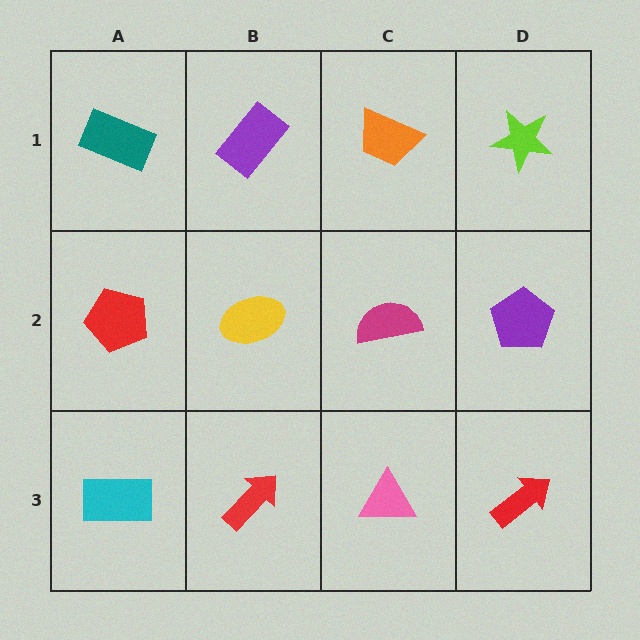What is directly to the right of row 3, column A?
A red arrow.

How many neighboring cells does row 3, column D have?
2.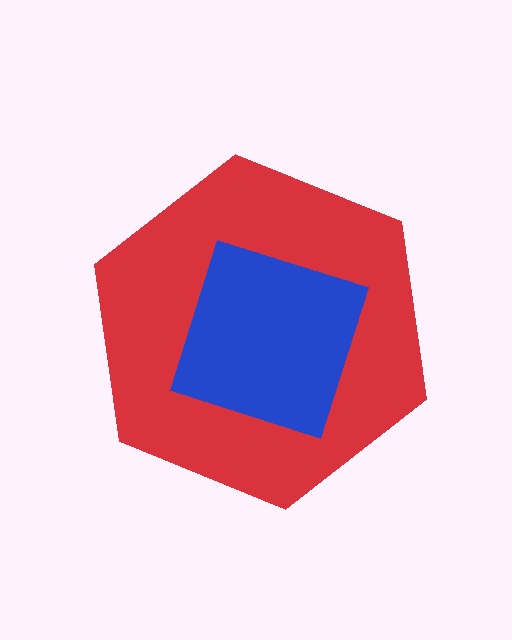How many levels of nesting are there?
2.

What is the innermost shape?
The blue diamond.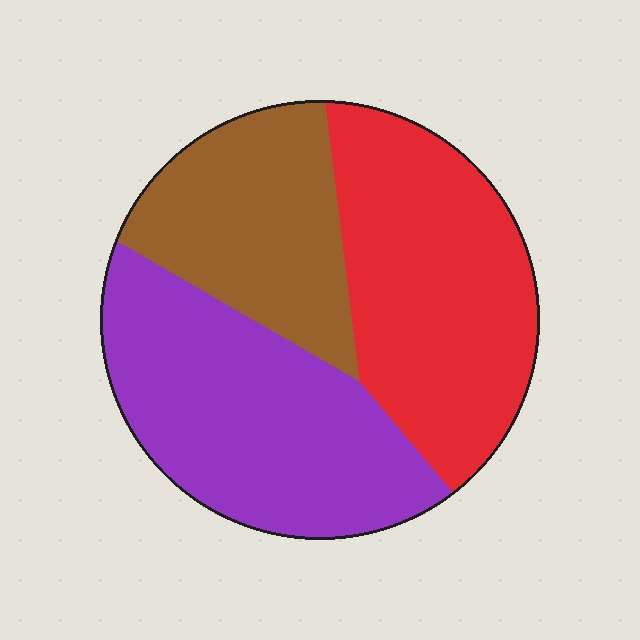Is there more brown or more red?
Red.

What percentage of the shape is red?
Red covers 37% of the shape.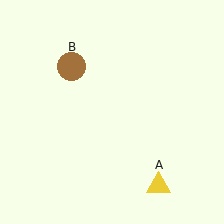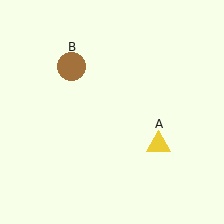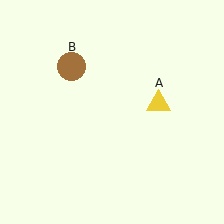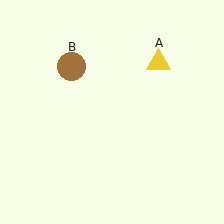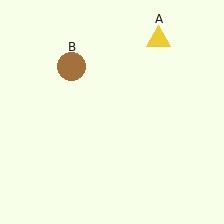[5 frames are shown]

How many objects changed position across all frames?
1 object changed position: yellow triangle (object A).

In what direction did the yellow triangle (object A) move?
The yellow triangle (object A) moved up.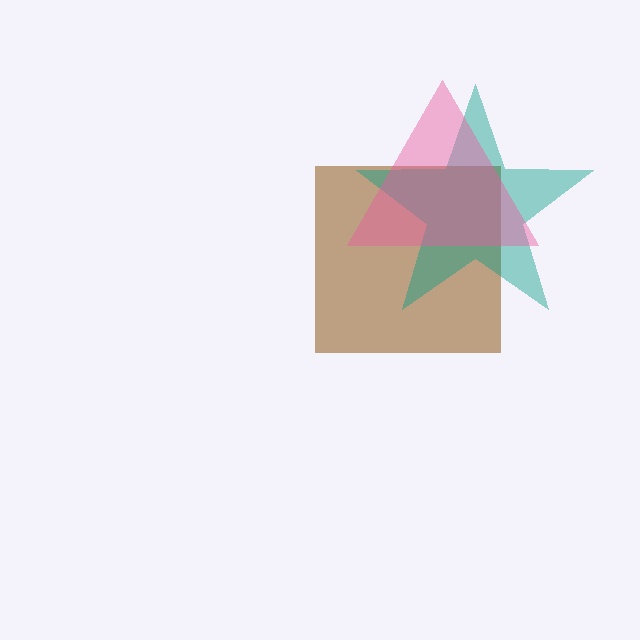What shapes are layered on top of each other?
The layered shapes are: a brown square, a teal star, a pink triangle.